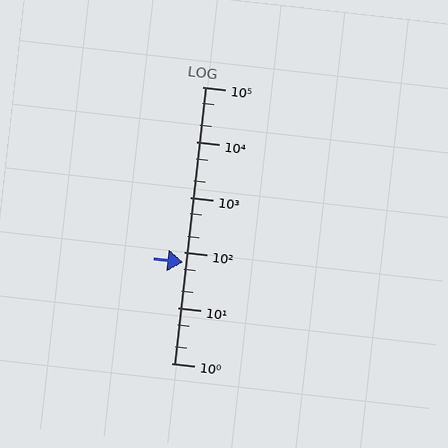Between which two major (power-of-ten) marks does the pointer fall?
The pointer is between 10 and 100.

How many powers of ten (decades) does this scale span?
The scale spans 5 decades, from 1 to 100000.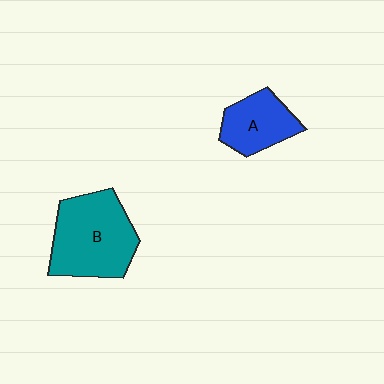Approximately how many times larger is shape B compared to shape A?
Approximately 1.7 times.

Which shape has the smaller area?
Shape A (blue).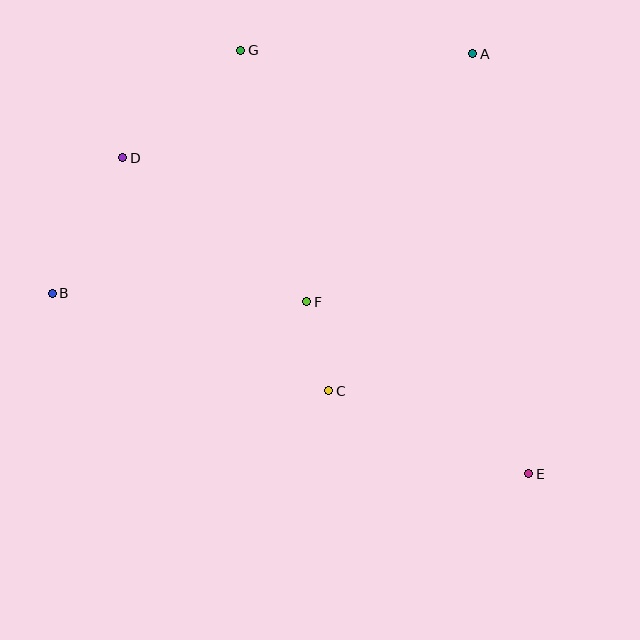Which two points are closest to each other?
Points C and F are closest to each other.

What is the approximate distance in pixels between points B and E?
The distance between B and E is approximately 509 pixels.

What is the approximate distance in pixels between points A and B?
The distance between A and B is approximately 484 pixels.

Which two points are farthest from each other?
Points D and E are farthest from each other.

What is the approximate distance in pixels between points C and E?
The distance between C and E is approximately 217 pixels.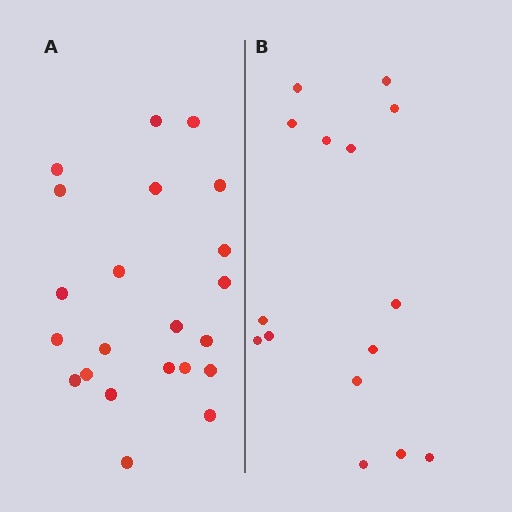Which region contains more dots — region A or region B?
Region A (the left region) has more dots.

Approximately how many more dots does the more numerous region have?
Region A has roughly 8 or so more dots than region B.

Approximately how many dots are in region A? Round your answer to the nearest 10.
About 20 dots. (The exact count is 22, which rounds to 20.)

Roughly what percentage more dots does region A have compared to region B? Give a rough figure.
About 45% more.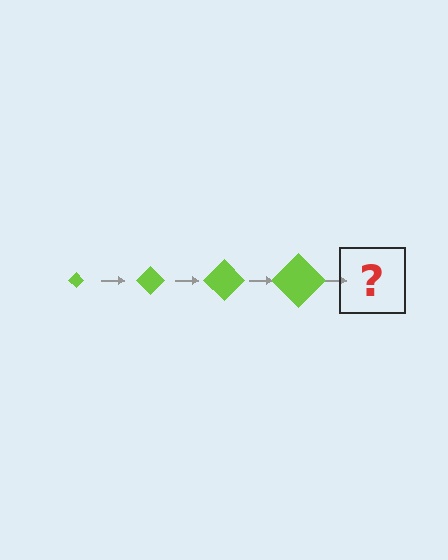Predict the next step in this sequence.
The next step is a lime diamond, larger than the previous one.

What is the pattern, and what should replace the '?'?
The pattern is that the diamond gets progressively larger each step. The '?' should be a lime diamond, larger than the previous one.